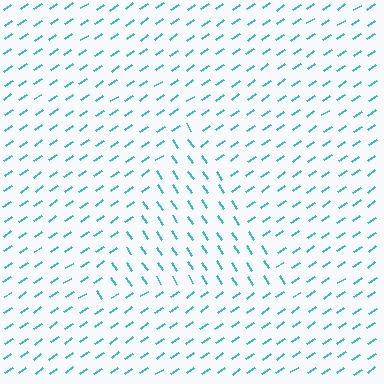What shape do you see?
I see a triangle.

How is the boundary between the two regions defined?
The boundary is defined purely by a change in line orientation (approximately 89 degrees difference). All lines are the same color and thickness.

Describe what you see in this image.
The image is filled with small cyan line segments. A triangle region in the image has lines oriented differently from the surrounding lines, creating a visible texture boundary.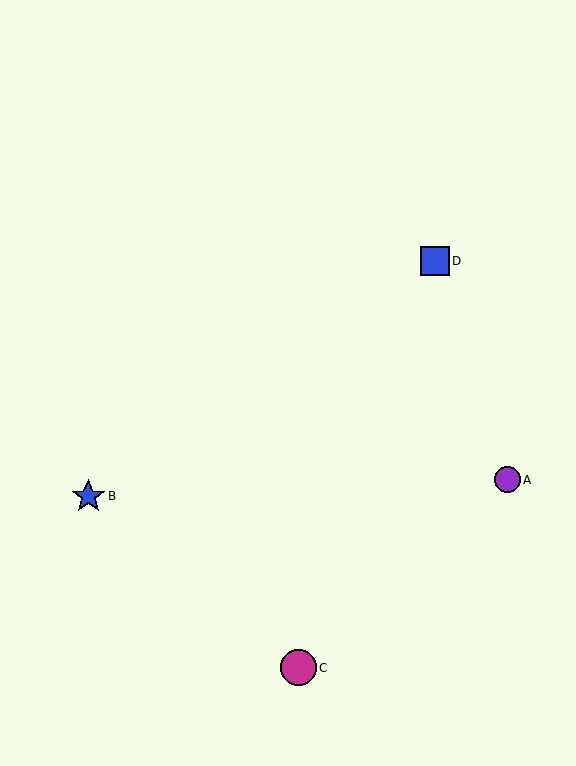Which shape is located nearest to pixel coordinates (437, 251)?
The blue square (labeled D) at (435, 261) is nearest to that location.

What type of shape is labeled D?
Shape D is a blue square.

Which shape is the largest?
The magenta circle (labeled C) is the largest.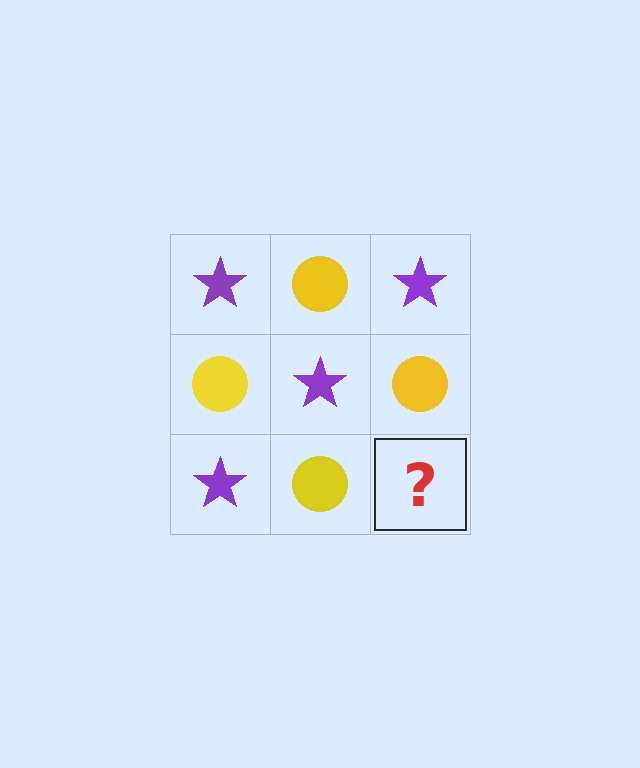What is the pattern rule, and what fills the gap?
The rule is that it alternates purple star and yellow circle in a checkerboard pattern. The gap should be filled with a purple star.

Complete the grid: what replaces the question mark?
The question mark should be replaced with a purple star.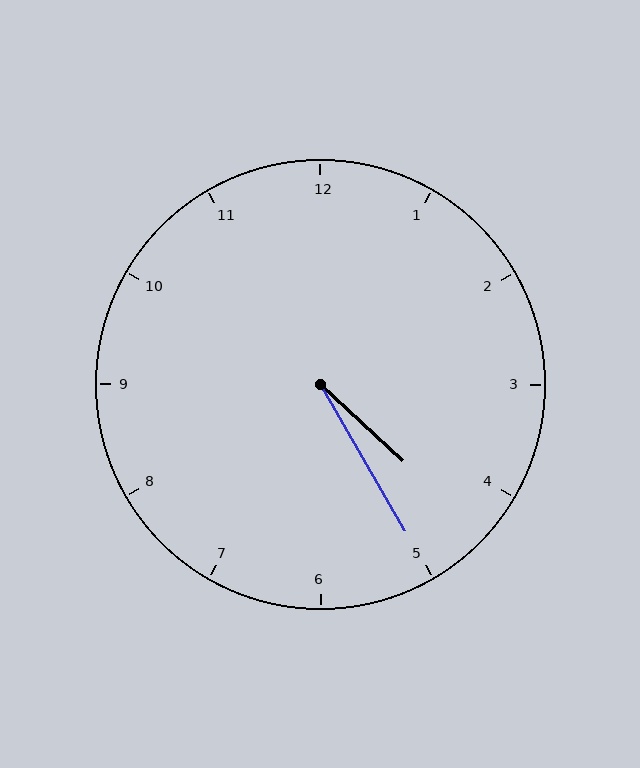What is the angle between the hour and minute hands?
Approximately 18 degrees.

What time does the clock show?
4:25.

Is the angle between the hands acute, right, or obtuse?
It is acute.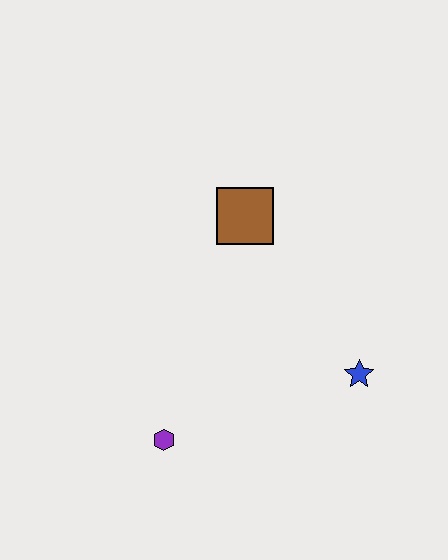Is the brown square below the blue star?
No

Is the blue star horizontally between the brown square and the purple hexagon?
No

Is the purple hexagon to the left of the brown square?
Yes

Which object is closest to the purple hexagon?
The blue star is closest to the purple hexagon.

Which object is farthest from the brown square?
The purple hexagon is farthest from the brown square.